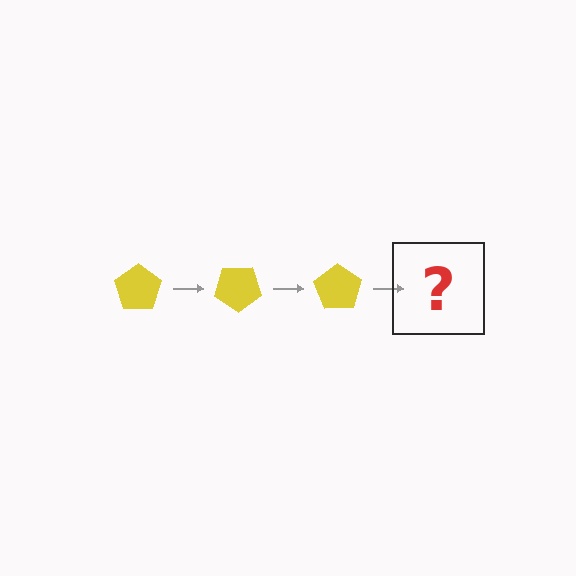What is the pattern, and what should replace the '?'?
The pattern is that the pentagon rotates 35 degrees each step. The '?' should be a yellow pentagon rotated 105 degrees.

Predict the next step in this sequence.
The next step is a yellow pentagon rotated 105 degrees.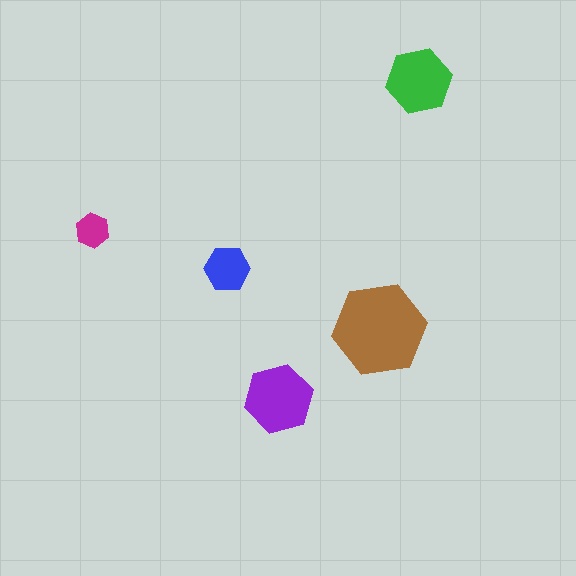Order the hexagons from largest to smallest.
the brown one, the purple one, the green one, the blue one, the magenta one.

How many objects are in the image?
There are 5 objects in the image.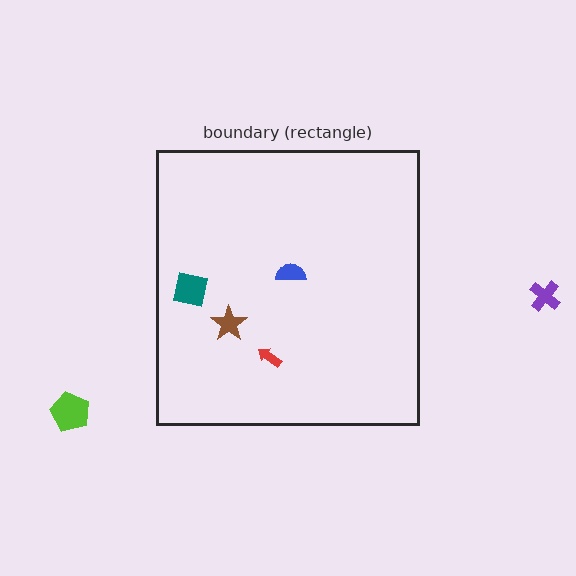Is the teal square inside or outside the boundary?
Inside.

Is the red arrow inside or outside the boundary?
Inside.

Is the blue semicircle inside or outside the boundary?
Inside.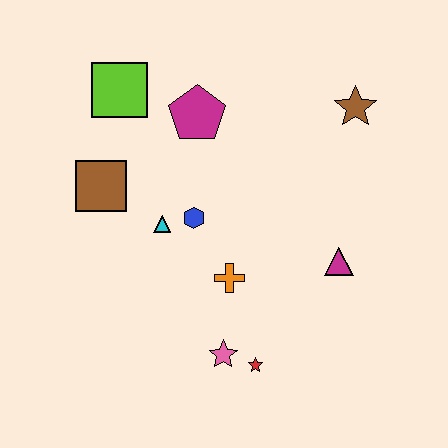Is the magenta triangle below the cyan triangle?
Yes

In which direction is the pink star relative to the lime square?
The pink star is below the lime square.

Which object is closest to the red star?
The pink star is closest to the red star.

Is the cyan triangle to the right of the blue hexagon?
No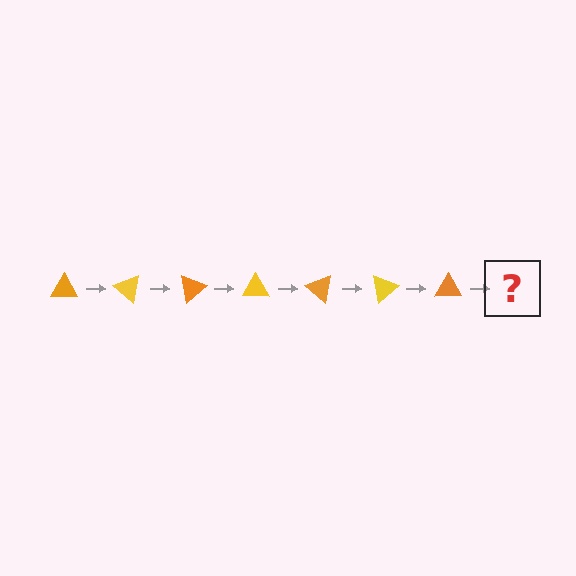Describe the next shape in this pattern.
It should be a yellow triangle, rotated 280 degrees from the start.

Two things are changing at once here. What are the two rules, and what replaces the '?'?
The two rules are that it rotates 40 degrees each step and the color cycles through orange and yellow. The '?' should be a yellow triangle, rotated 280 degrees from the start.